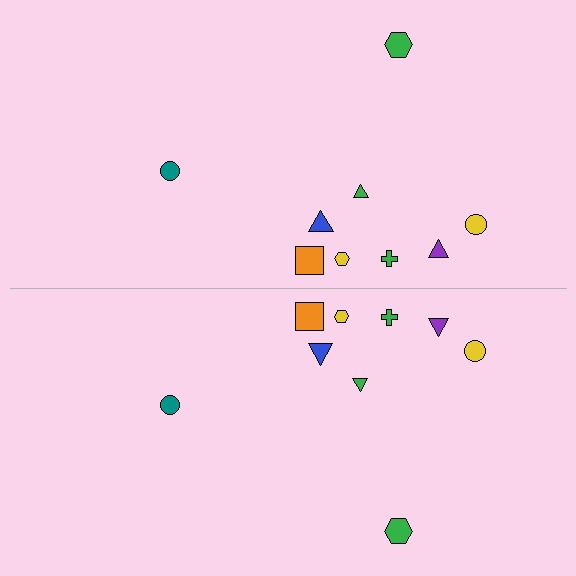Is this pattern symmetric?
Yes, this pattern has bilateral (reflection) symmetry.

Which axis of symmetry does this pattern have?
The pattern has a horizontal axis of symmetry running through the center of the image.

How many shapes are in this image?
There are 18 shapes in this image.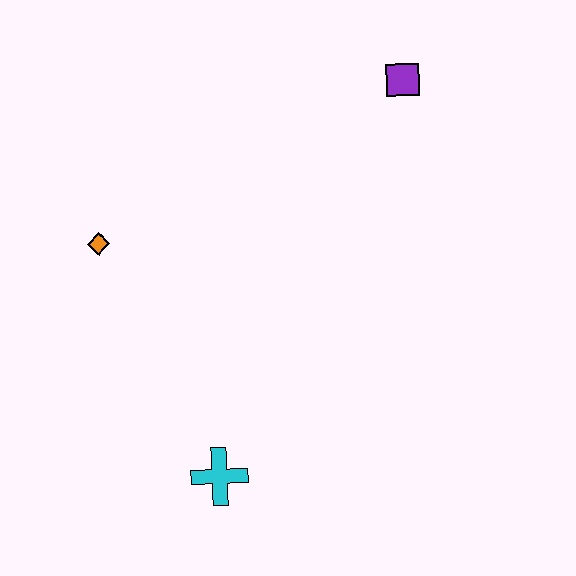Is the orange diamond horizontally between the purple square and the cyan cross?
No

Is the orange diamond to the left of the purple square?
Yes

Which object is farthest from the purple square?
The cyan cross is farthest from the purple square.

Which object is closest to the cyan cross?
The orange diamond is closest to the cyan cross.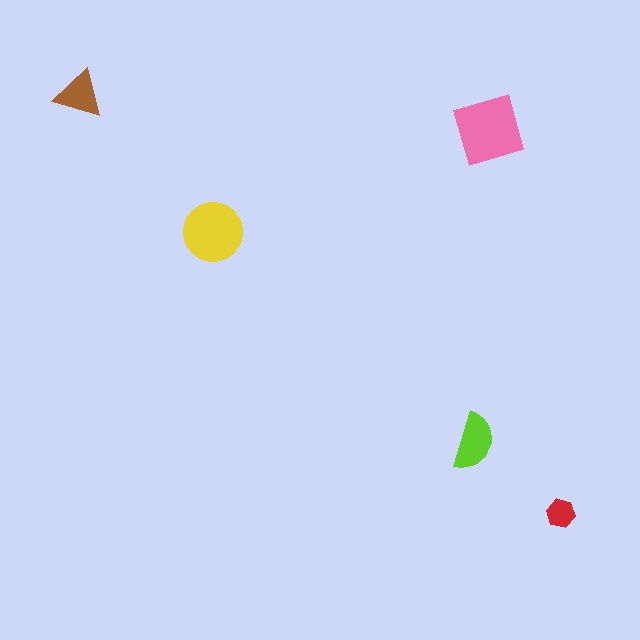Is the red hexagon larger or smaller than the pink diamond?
Smaller.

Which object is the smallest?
The red hexagon.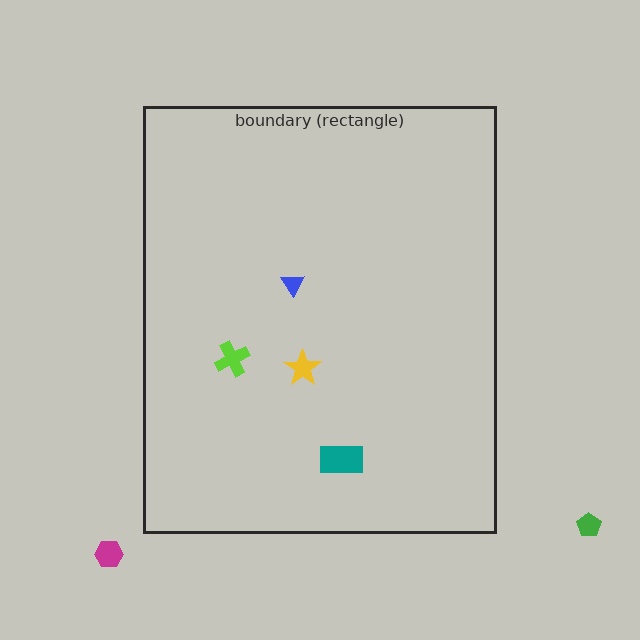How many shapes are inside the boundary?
4 inside, 2 outside.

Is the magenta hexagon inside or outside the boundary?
Outside.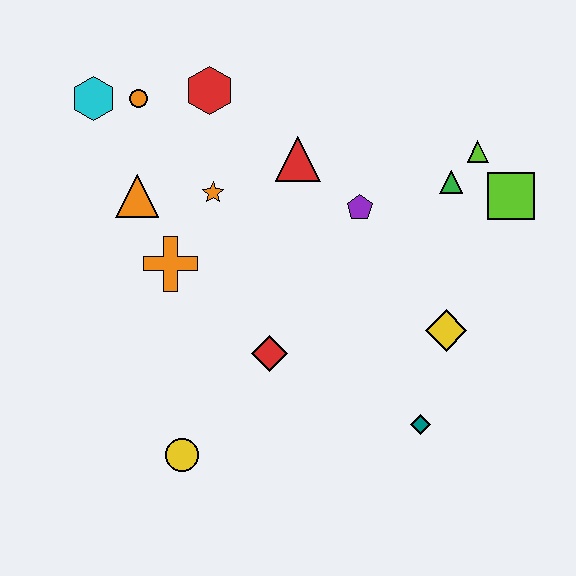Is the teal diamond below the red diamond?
Yes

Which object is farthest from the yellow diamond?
The cyan hexagon is farthest from the yellow diamond.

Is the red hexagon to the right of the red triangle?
No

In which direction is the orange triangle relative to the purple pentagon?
The orange triangle is to the left of the purple pentagon.